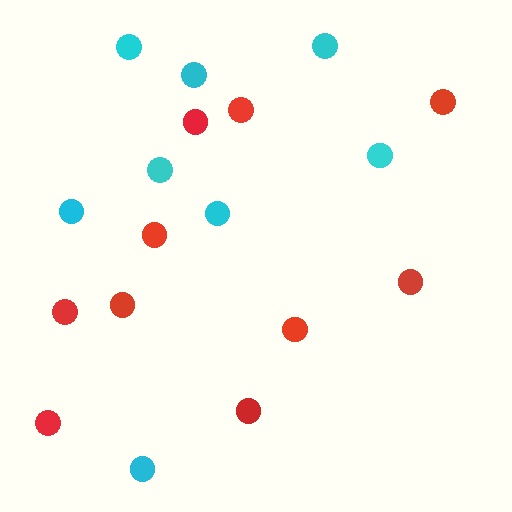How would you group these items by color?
There are 2 groups: one group of red circles (10) and one group of cyan circles (8).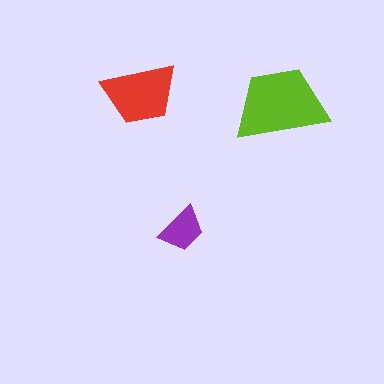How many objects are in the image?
There are 3 objects in the image.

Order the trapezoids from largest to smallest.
the lime one, the red one, the purple one.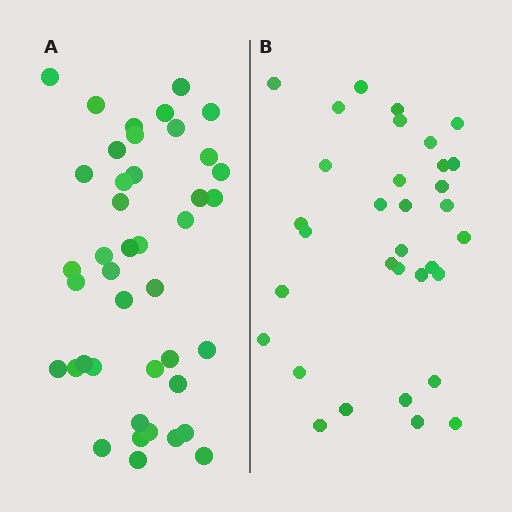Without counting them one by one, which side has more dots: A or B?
Region A (the left region) has more dots.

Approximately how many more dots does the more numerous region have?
Region A has roughly 8 or so more dots than region B.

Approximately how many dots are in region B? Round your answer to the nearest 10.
About 30 dots. (The exact count is 33, which rounds to 30.)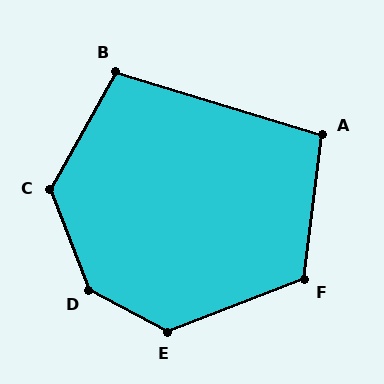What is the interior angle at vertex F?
Approximately 118 degrees (obtuse).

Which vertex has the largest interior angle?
D, at approximately 139 degrees.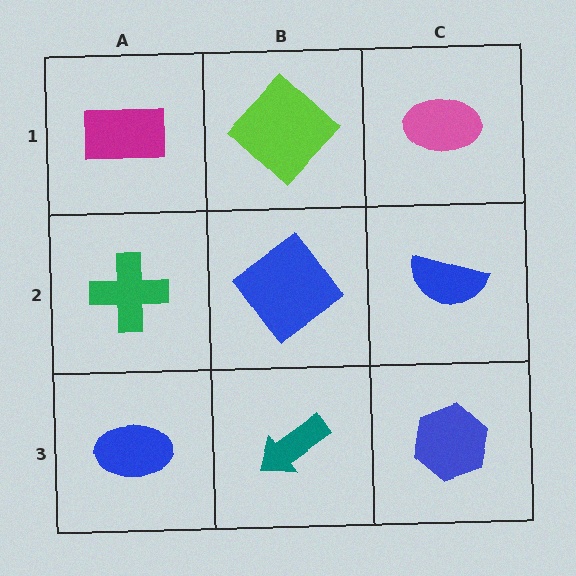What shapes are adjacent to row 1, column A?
A green cross (row 2, column A), a lime diamond (row 1, column B).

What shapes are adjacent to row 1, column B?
A blue diamond (row 2, column B), a magenta rectangle (row 1, column A), a pink ellipse (row 1, column C).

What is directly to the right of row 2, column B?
A blue semicircle.